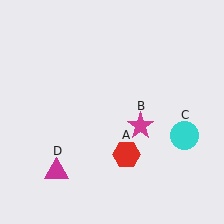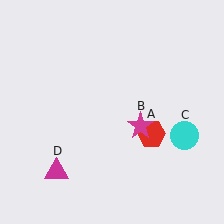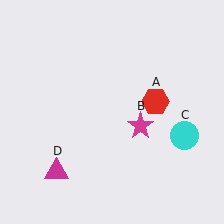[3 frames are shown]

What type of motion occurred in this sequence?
The red hexagon (object A) rotated counterclockwise around the center of the scene.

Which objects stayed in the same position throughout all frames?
Magenta star (object B) and cyan circle (object C) and magenta triangle (object D) remained stationary.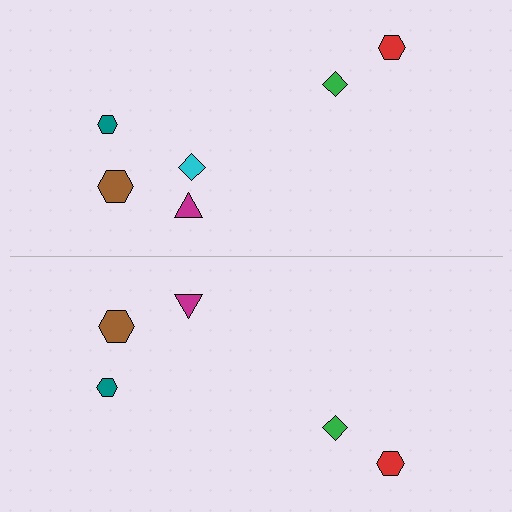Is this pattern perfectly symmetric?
No, the pattern is not perfectly symmetric. A cyan diamond is missing from the bottom side.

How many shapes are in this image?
There are 11 shapes in this image.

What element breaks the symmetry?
A cyan diamond is missing from the bottom side.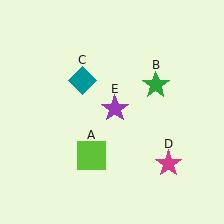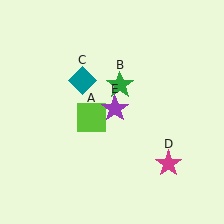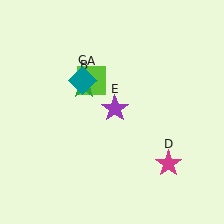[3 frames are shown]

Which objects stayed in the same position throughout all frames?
Teal diamond (object C) and magenta star (object D) and purple star (object E) remained stationary.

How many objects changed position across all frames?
2 objects changed position: lime square (object A), green star (object B).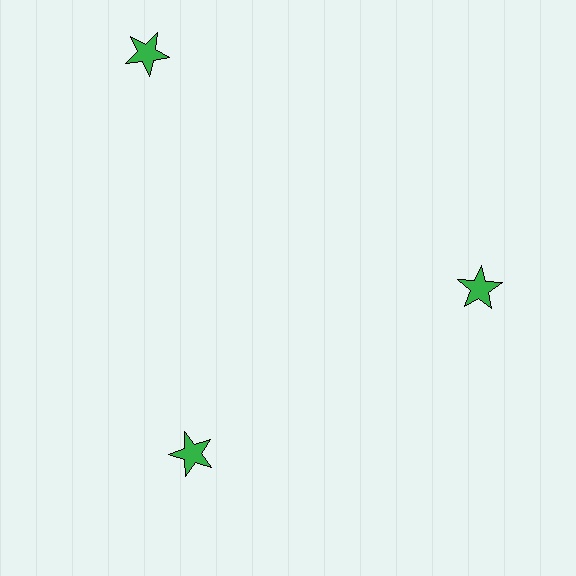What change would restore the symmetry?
The symmetry would be restored by moving it inward, back onto the ring so that all 3 stars sit at equal angles and equal distance from the center.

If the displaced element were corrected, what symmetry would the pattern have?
It would have 3-fold rotational symmetry — the pattern would map onto itself every 120 degrees.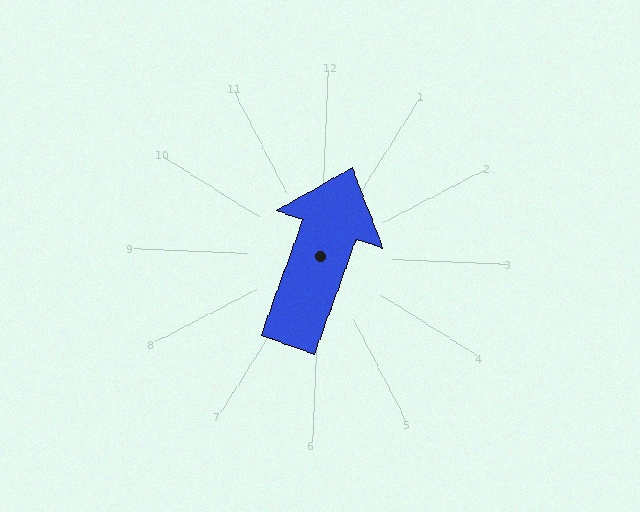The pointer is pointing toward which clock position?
Roughly 1 o'clock.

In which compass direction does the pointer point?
North.